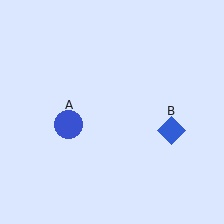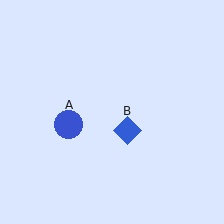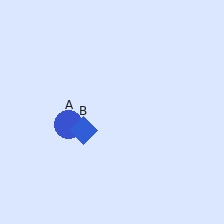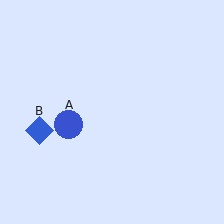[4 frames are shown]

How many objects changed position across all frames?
1 object changed position: blue diamond (object B).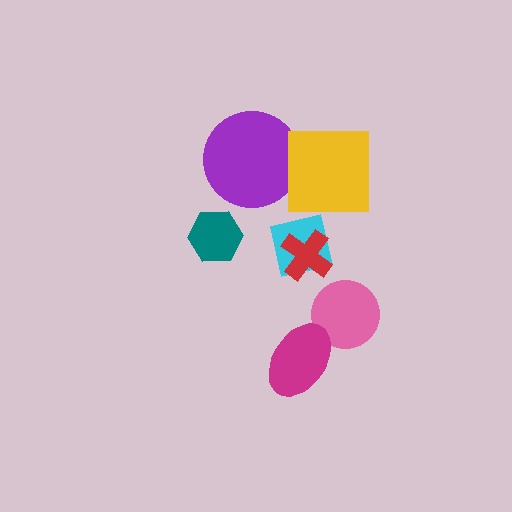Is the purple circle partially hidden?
Yes, it is partially covered by another shape.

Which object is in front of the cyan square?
The red cross is in front of the cyan square.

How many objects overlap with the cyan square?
1 object overlaps with the cyan square.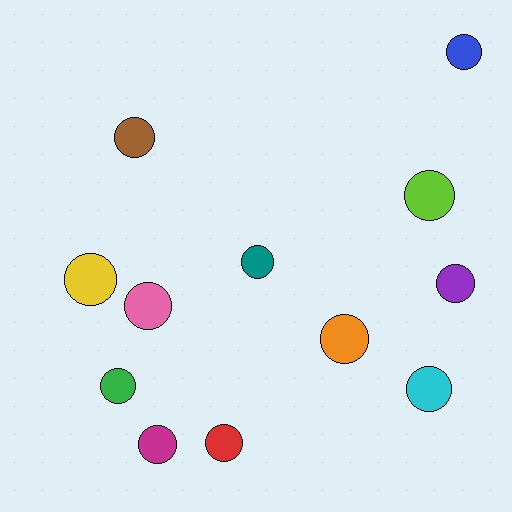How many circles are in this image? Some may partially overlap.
There are 12 circles.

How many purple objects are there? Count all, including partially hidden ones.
There is 1 purple object.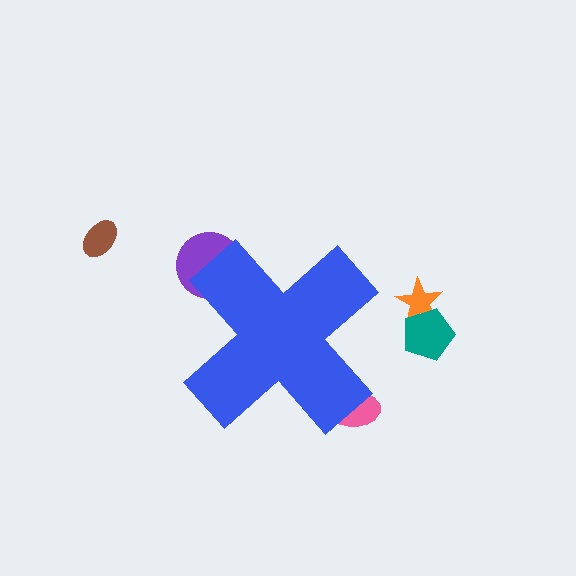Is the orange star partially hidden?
No, the orange star is fully visible.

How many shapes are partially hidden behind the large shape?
2 shapes are partially hidden.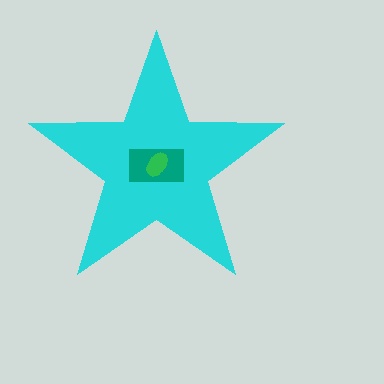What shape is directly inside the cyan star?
The teal rectangle.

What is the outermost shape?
The cyan star.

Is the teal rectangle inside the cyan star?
Yes.